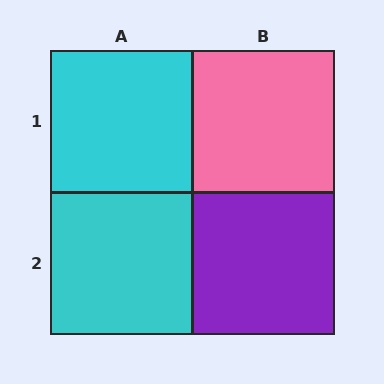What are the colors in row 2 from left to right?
Cyan, purple.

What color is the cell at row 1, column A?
Cyan.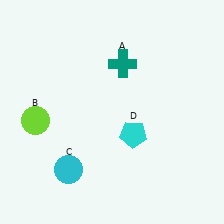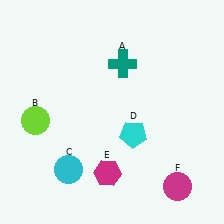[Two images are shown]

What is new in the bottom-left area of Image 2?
A magenta hexagon (E) was added in the bottom-left area of Image 2.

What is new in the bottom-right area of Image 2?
A magenta circle (F) was added in the bottom-right area of Image 2.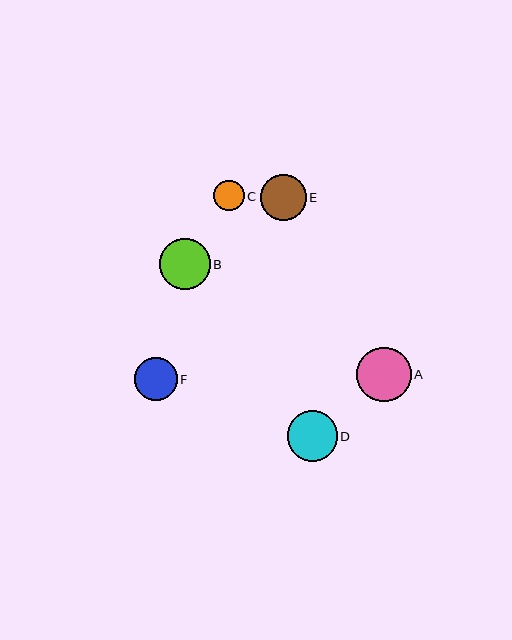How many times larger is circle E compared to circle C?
Circle E is approximately 1.5 times the size of circle C.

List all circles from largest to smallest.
From largest to smallest: A, B, D, E, F, C.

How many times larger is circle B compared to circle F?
Circle B is approximately 1.2 times the size of circle F.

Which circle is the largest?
Circle A is the largest with a size of approximately 55 pixels.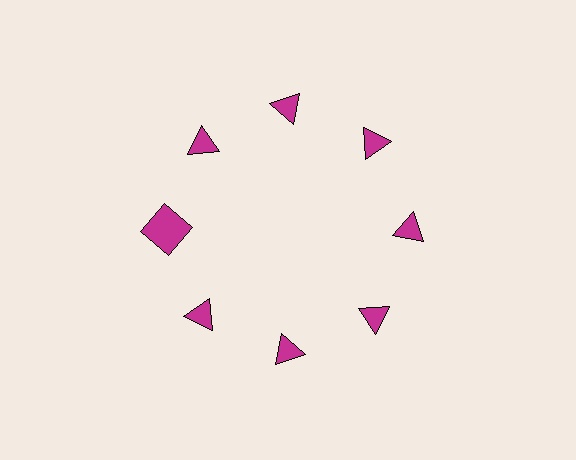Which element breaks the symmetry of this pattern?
The magenta square at roughly the 9 o'clock position breaks the symmetry. All other shapes are magenta triangles.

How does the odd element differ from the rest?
It has a different shape: square instead of triangle.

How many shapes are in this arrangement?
There are 8 shapes arranged in a ring pattern.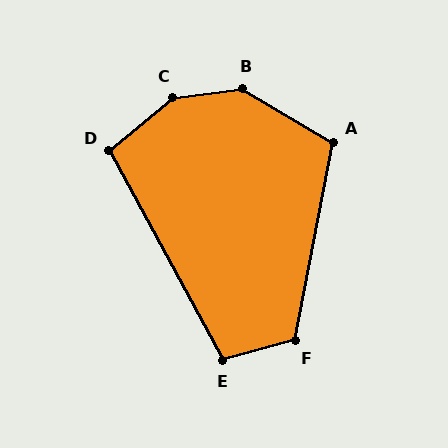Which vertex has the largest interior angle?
C, at approximately 147 degrees.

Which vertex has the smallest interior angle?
D, at approximately 101 degrees.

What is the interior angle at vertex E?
Approximately 103 degrees (obtuse).